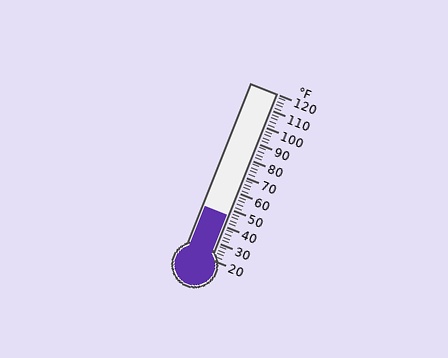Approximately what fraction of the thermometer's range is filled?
The thermometer is filled to approximately 25% of its range.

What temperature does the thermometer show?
The thermometer shows approximately 46°F.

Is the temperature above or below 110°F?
The temperature is below 110°F.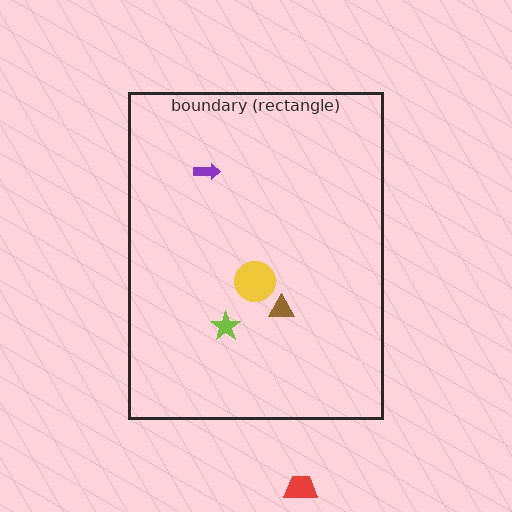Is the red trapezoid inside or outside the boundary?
Outside.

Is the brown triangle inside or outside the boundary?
Inside.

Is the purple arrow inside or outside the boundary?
Inside.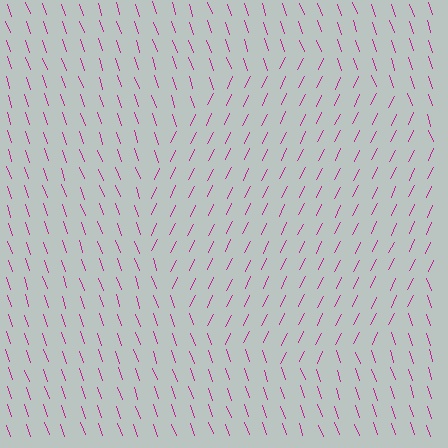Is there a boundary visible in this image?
Yes, there is a texture boundary formed by a change in line orientation.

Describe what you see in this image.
The image is filled with small magenta line segments. A circle region in the image has lines oriented differently from the surrounding lines, creating a visible texture boundary.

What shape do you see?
I see a circle.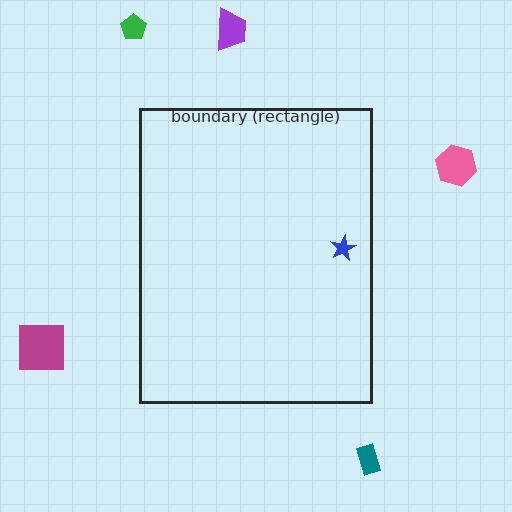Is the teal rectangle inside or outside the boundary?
Outside.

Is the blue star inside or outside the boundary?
Inside.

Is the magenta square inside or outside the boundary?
Outside.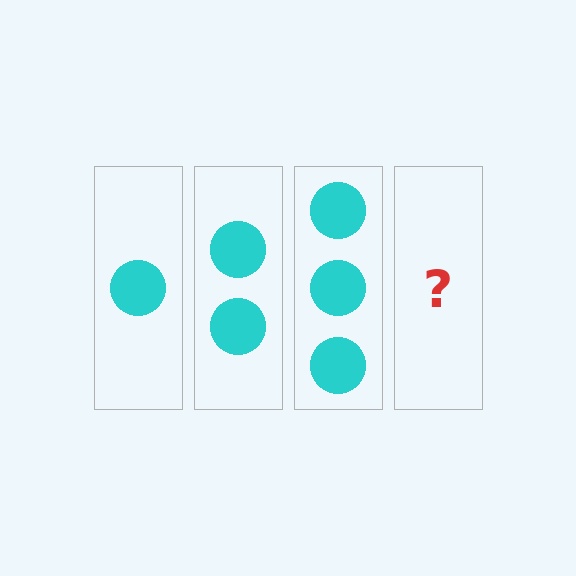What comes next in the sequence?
The next element should be 4 circles.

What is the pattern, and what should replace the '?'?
The pattern is that each step adds one more circle. The '?' should be 4 circles.